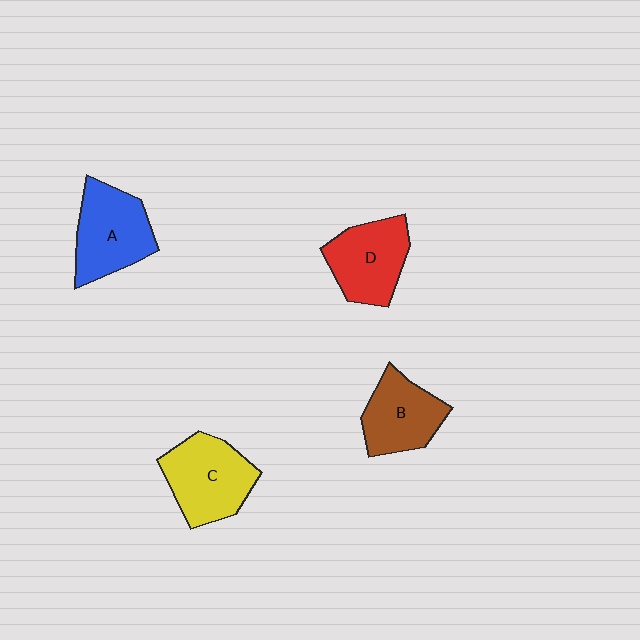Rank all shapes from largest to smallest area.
From largest to smallest: C (yellow), A (blue), D (red), B (brown).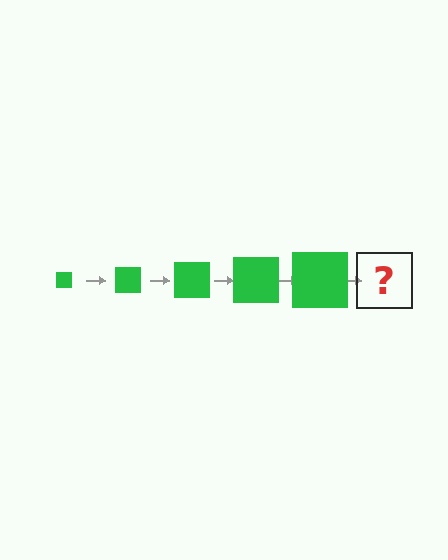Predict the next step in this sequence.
The next step is a green square, larger than the previous one.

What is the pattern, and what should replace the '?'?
The pattern is that the square gets progressively larger each step. The '?' should be a green square, larger than the previous one.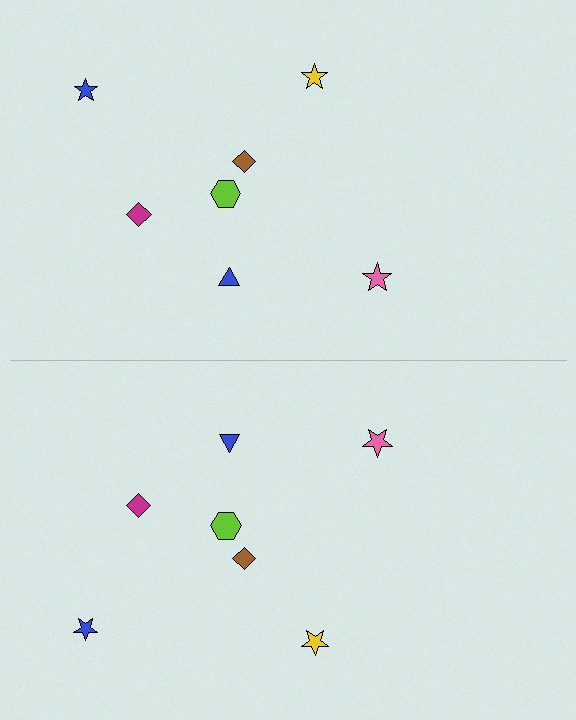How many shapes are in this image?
There are 14 shapes in this image.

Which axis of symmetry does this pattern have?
The pattern has a horizontal axis of symmetry running through the center of the image.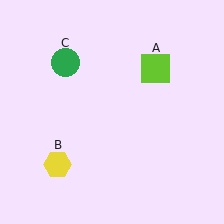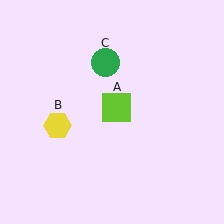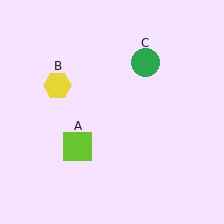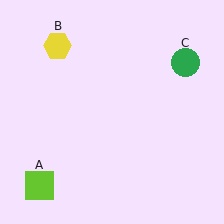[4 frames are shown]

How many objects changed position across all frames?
3 objects changed position: lime square (object A), yellow hexagon (object B), green circle (object C).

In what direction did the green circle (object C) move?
The green circle (object C) moved right.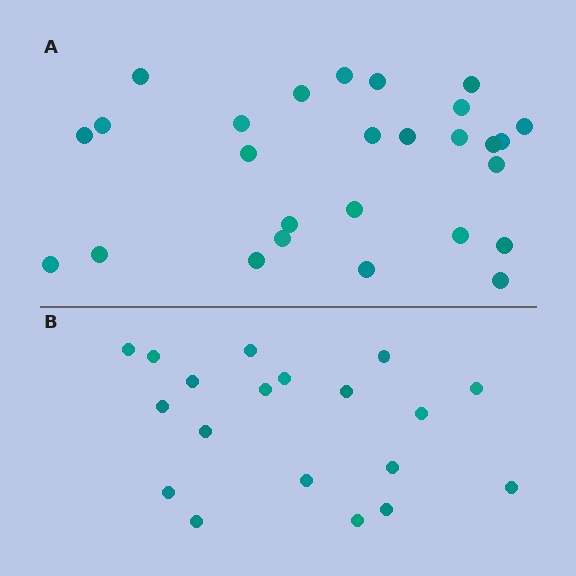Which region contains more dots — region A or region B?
Region A (the top region) has more dots.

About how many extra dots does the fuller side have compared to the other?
Region A has roughly 8 or so more dots than region B.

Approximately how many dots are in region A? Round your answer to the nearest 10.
About 30 dots. (The exact count is 27, which rounds to 30.)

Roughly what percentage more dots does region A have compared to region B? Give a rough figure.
About 40% more.